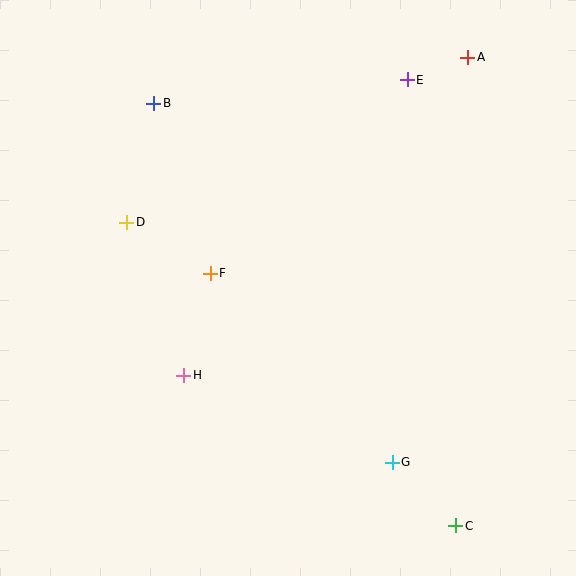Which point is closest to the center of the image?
Point F at (210, 273) is closest to the center.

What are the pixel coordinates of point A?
Point A is at (468, 57).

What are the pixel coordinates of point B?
Point B is at (154, 103).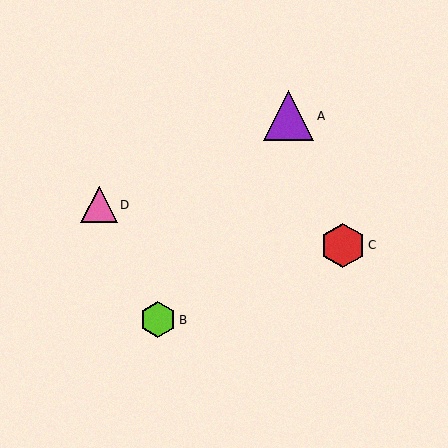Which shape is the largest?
The purple triangle (labeled A) is the largest.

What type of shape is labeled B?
Shape B is a lime hexagon.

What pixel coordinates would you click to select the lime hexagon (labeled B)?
Click at (158, 320) to select the lime hexagon B.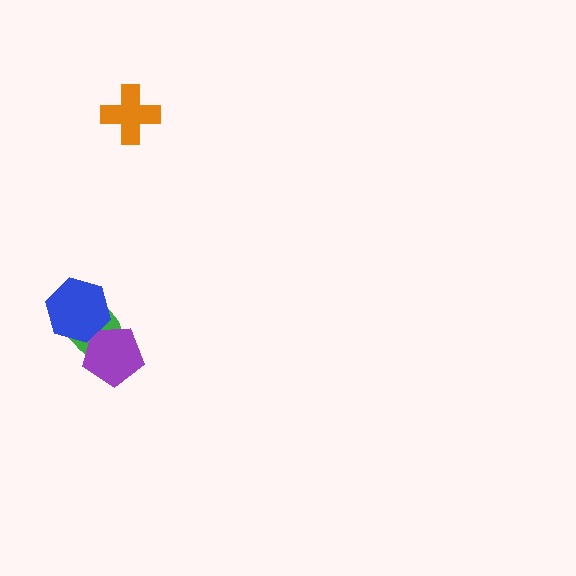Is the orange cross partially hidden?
No, no other shape covers it.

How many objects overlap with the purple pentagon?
2 objects overlap with the purple pentagon.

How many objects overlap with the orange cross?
0 objects overlap with the orange cross.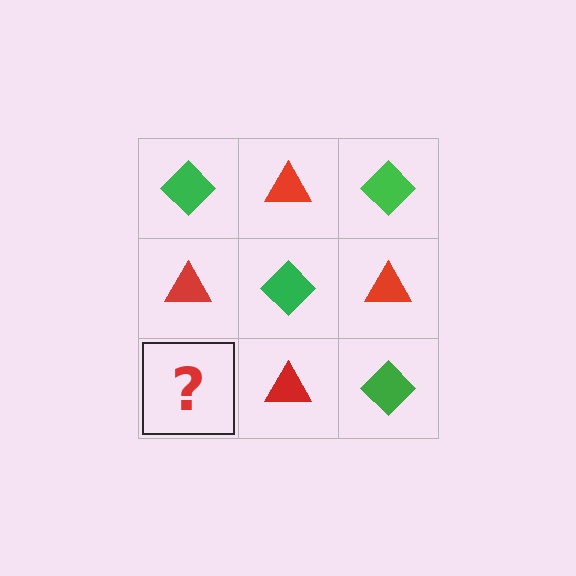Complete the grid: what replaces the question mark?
The question mark should be replaced with a green diamond.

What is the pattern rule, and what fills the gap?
The rule is that it alternates green diamond and red triangle in a checkerboard pattern. The gap should be filled with a green diamond.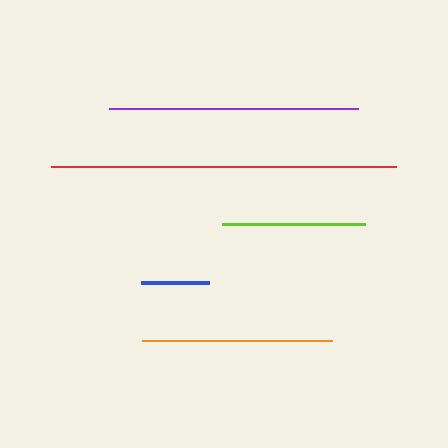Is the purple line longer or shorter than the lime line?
The purple line is longer than the lime line.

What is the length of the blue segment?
The blue segment is approximately 68 pixels long.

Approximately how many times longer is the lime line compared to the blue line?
The lime line is approximately 2.1 times the length of the blue line.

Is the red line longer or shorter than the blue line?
The red line is longer than the blue line.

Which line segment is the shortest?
The blue line is the shortest at approximately 68 pixels.